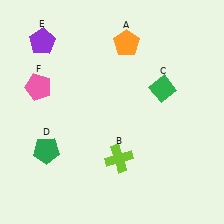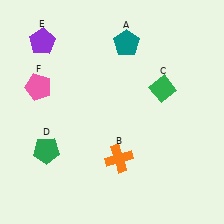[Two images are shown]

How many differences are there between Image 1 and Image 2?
There are 2 differences between the two images.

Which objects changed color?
A changed from orange to teal. B changed from lime to orange.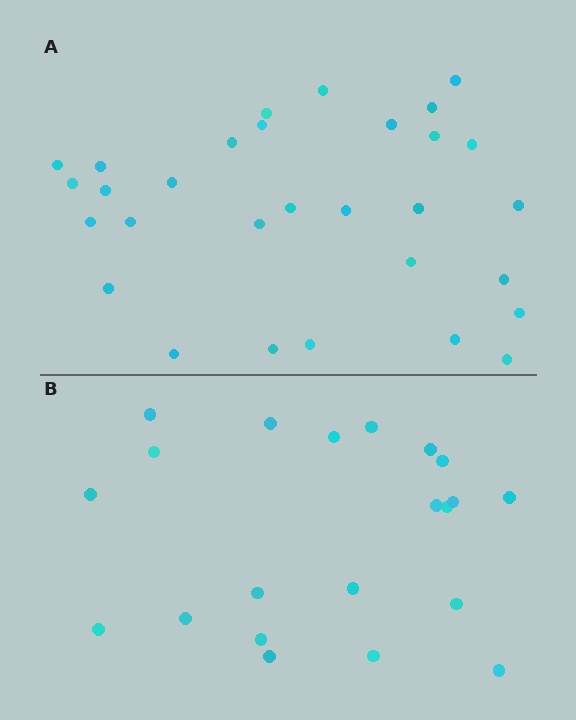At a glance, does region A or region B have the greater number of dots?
Region A (the top region) has more dots.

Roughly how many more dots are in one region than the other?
Region A has roughly 8 or so more dots than region B.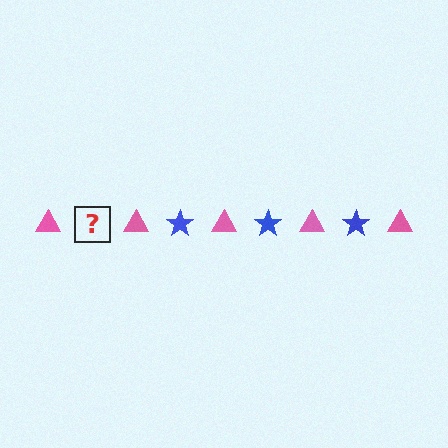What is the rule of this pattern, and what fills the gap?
The rule is that the pattern alternates between pink triangle and blue star. The gap should be filled with a blue star.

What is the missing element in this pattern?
The missing element is a blue star.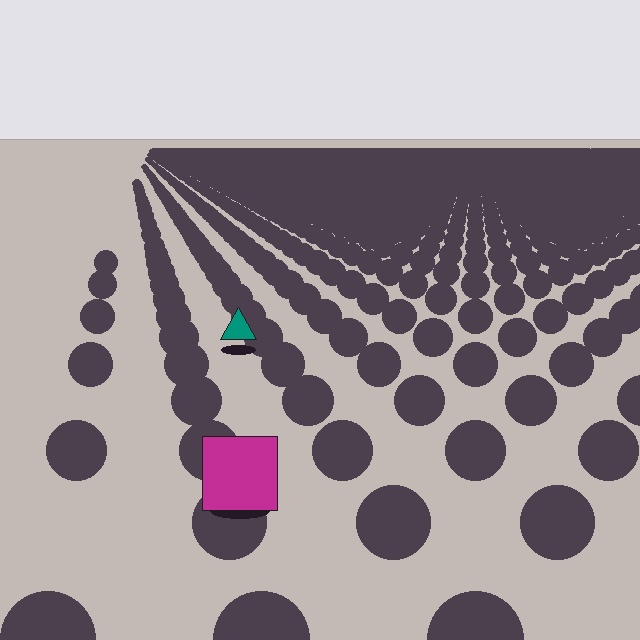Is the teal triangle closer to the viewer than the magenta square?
No. The magenta square is closer — you can tell from the texture gradient: the ground texture is coarser near it.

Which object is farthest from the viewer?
The teal triangle is farthest from the viewer. It appears smaller and the ground texture around it is denser.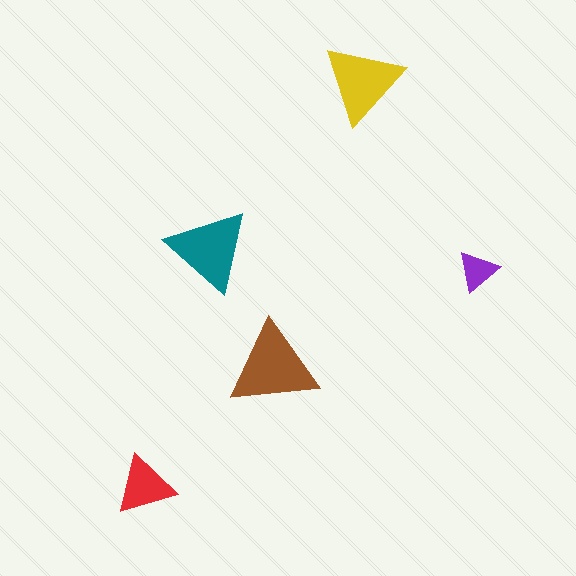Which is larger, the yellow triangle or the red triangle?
The yellow one.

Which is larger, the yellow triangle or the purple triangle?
The yellow one.